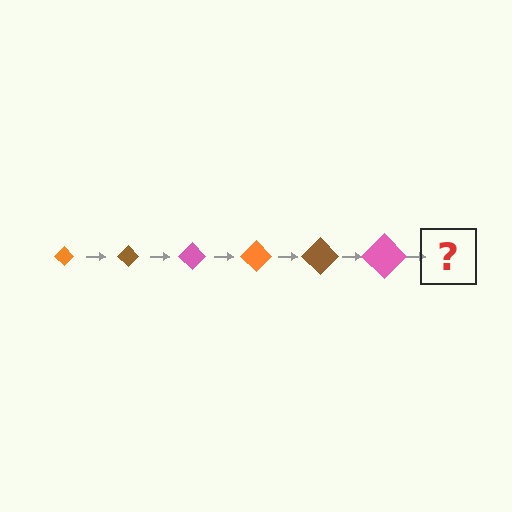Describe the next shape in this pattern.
It should be an orange diamond, larger than the previous one.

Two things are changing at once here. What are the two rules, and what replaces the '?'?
The two rules are that the diamond grows larger each step and the color cycles through orange, brown, and pink. The '?' should be an orange diamond, larger than the previous one.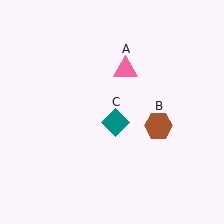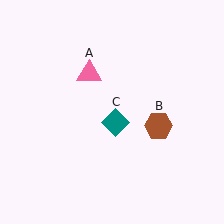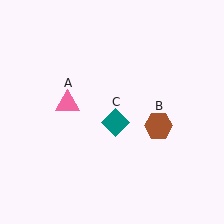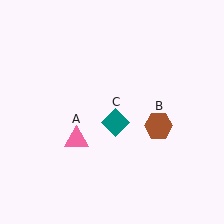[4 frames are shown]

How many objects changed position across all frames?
1 object changed position: pink triangle (object A).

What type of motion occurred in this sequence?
The pink triangle (object A) rotated counterclockwise around the center of the scene.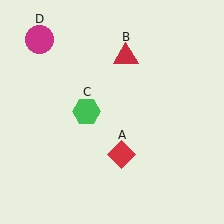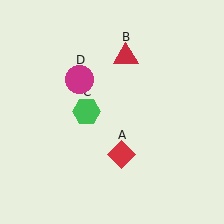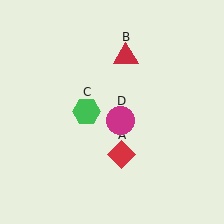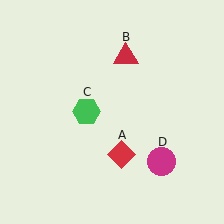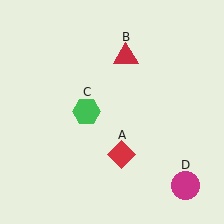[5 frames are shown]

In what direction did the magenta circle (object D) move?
The magenta circle (object D) moved down and to the right.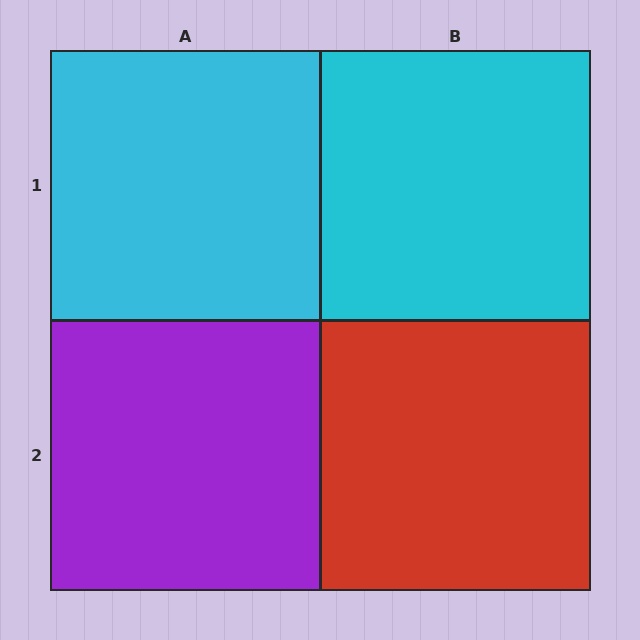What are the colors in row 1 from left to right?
Cyan, cyan.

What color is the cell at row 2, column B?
Red.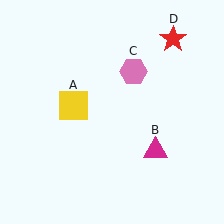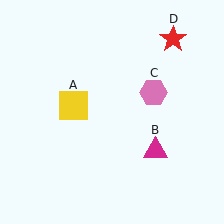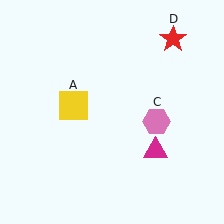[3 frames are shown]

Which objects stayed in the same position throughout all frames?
Yellow square (object A) and magenta triangle (object B) and red star (object D) remained stationary.